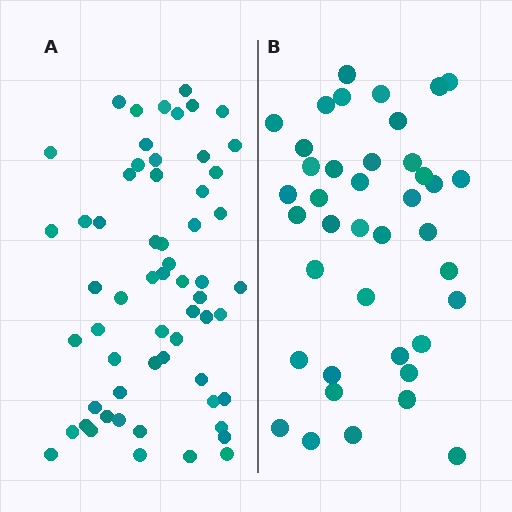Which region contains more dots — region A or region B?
Region A (the left region) has more dots.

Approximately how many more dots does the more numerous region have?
Region A has approximately 20 more dots than region B.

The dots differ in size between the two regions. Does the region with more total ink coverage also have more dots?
No. Region B has more total ink coverage because its dots are larger, but region A actually contains more individual dots. Total area can be misleading — the number of items is what matters here.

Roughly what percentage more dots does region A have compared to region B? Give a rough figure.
About 50% more.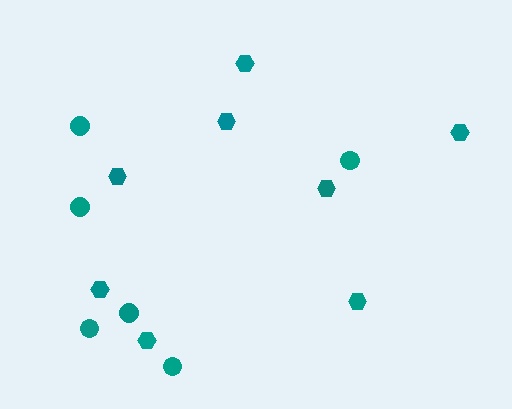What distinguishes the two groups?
There are 2 groups: one group of hexagons (8) and one group of circles (6).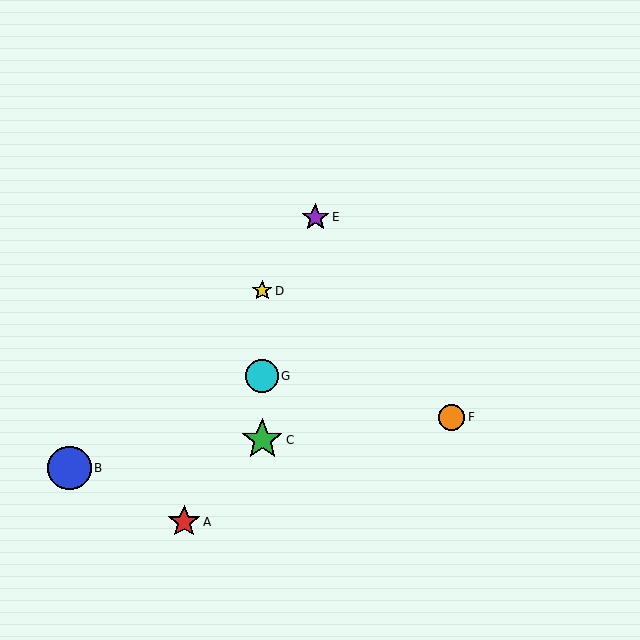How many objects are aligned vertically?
3 objects (C, D, G) are aligned vertically.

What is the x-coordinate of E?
Object E is at x≈315.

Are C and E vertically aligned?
No, C is at x≈262 and E is at x≈315.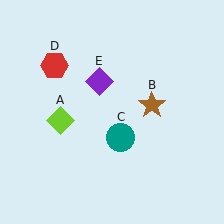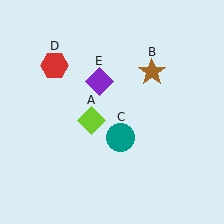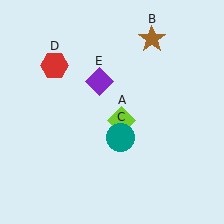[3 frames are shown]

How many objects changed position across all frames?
2 objects changed position: lime diamond (object A), brown star (object B).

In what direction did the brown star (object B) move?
The brown star (object B) moved up.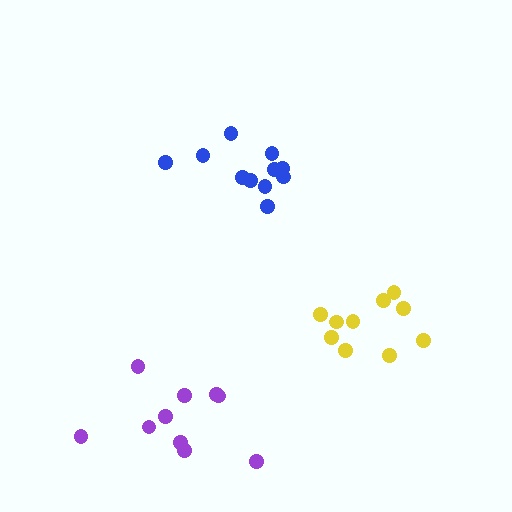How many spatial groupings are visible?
There are 3 spatial groupings.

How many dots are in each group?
Group 1: 11 dots, Group 2: 10 dots, Group 3: 10 dots (31 total).